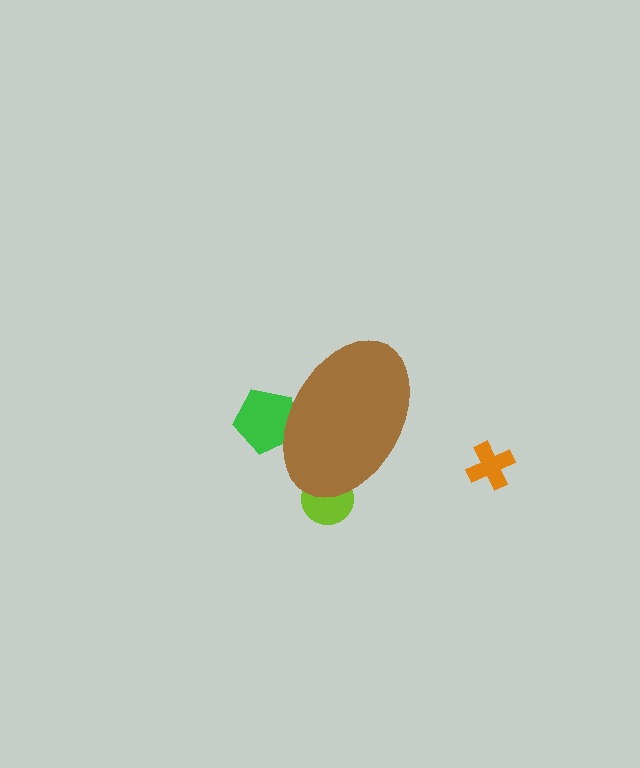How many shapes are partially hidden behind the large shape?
2 shapes are partially hidden.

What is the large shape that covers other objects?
A brown ellipse.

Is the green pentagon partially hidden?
Yes, the green pentagon is partially hidden behind the brown ellipse.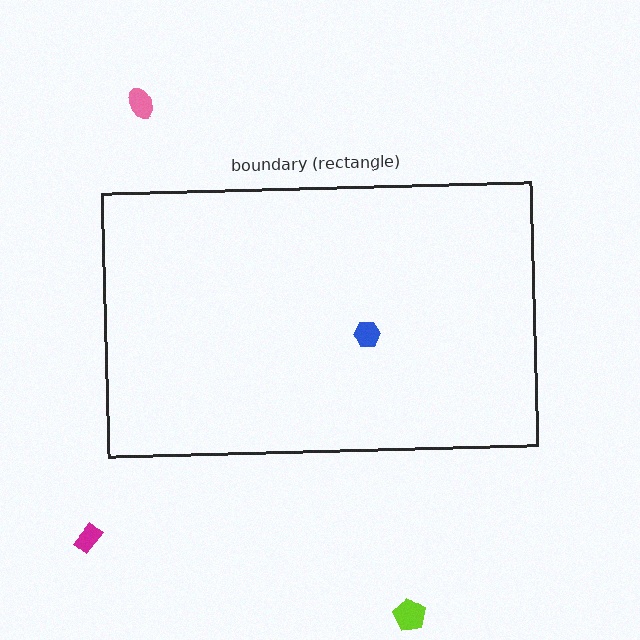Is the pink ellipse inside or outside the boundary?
Outside.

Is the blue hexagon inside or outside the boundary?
Inside.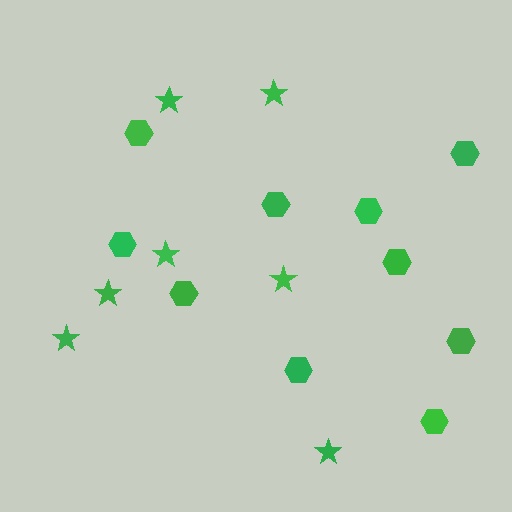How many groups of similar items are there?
There are 2 groups: one group of hexagons (10) and one group of stars (7).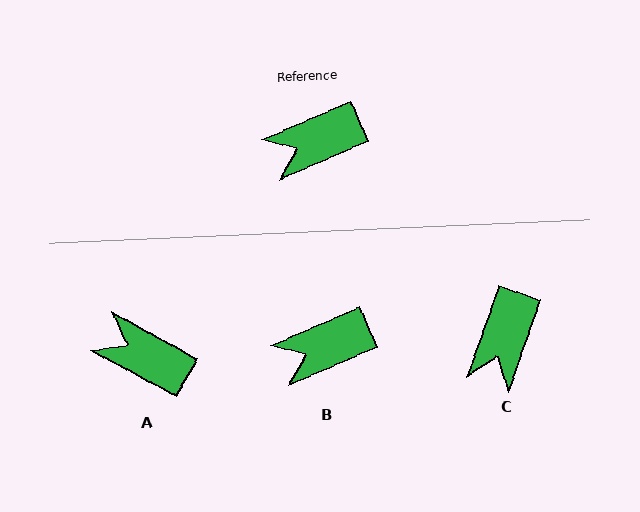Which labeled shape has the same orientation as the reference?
B.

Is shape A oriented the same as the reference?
No, it is off by about 52 degrees.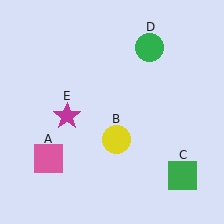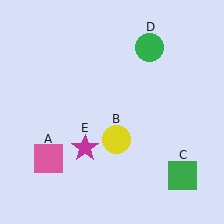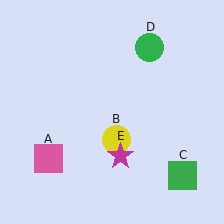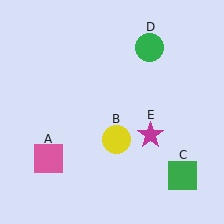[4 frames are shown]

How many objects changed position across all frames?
1 object changed position: magenta star (object E).